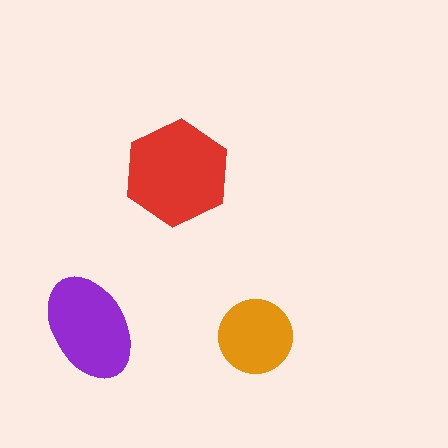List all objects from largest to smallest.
The red hexagon, the purple ellipse, the orange circle.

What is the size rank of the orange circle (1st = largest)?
3rd.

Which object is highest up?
The red hexagon is topmost.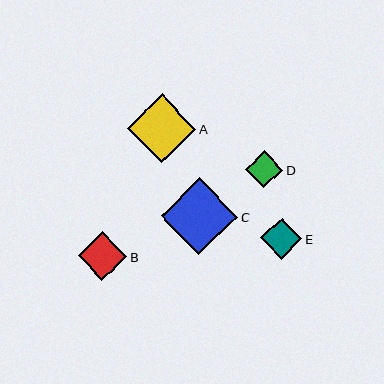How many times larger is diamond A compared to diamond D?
Diamond A is approximately 1.8 times the size of diamond D.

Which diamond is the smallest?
Diamond D is the smallest with a size of approximately 38 pixels.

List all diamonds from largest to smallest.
From largest to smallest: C, A, B, E, D.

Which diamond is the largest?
Diamond C is the largest with a size of approximately 76 pixels.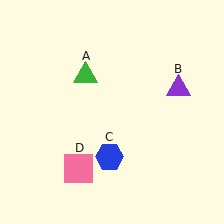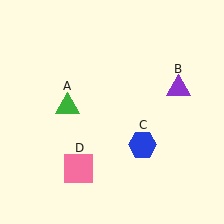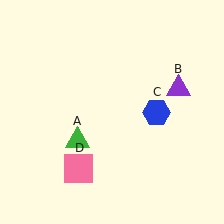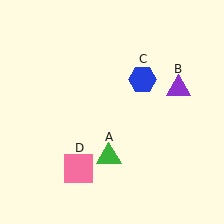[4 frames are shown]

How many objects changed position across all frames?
2 objects changed position: green triangle (object A), blue hexagon (object C).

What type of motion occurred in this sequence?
The green triangle (object A), blue hexagon (object C) rotated counterclockwise around the center of the scene.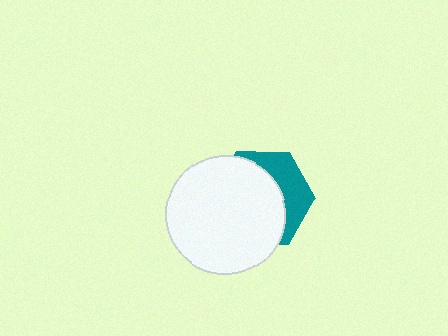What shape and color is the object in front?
The object in front is a white circle.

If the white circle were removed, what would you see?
You would see the complete teal hexagon.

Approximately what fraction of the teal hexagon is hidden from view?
Roughly 66% of the teal hexagon is hidden behind the white circle.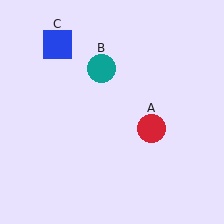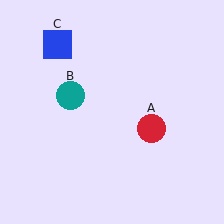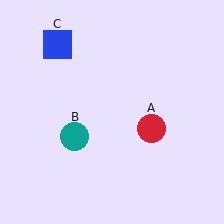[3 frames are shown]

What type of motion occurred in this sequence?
The teal circle (object B) rotated counterclockwise around the center of the scene.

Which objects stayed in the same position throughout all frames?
Red circle (object A) and blue square (object C) remained stationary.